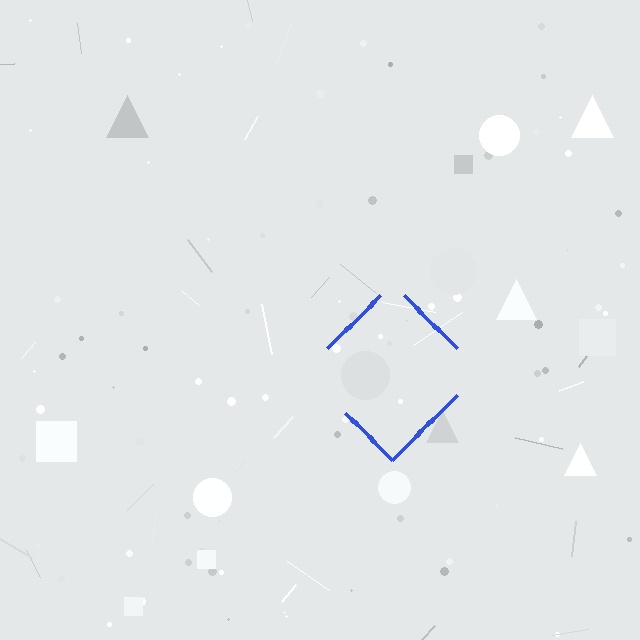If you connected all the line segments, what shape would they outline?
They would outline a diamond.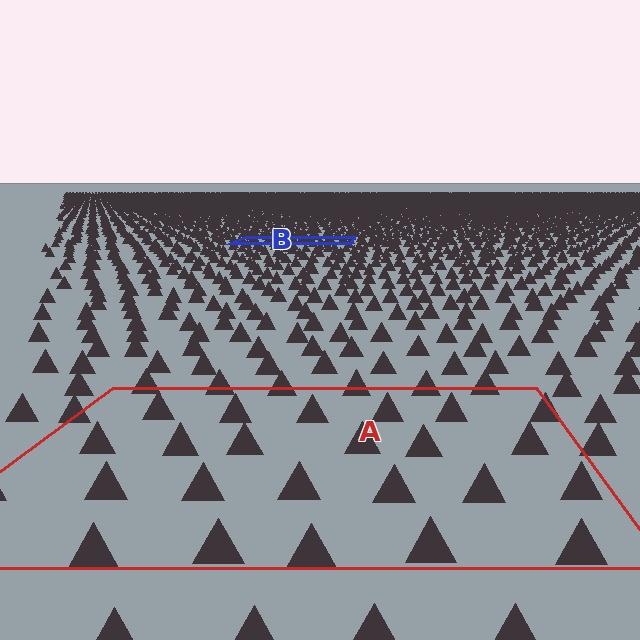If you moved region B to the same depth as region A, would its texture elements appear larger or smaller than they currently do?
They would appear larger. At a closer depth, the same texture elements are projected at a bigger on-screen size.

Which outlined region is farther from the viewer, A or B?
Region B is farther from the viewer — the texture elements inside it appear smaller and more densely packed.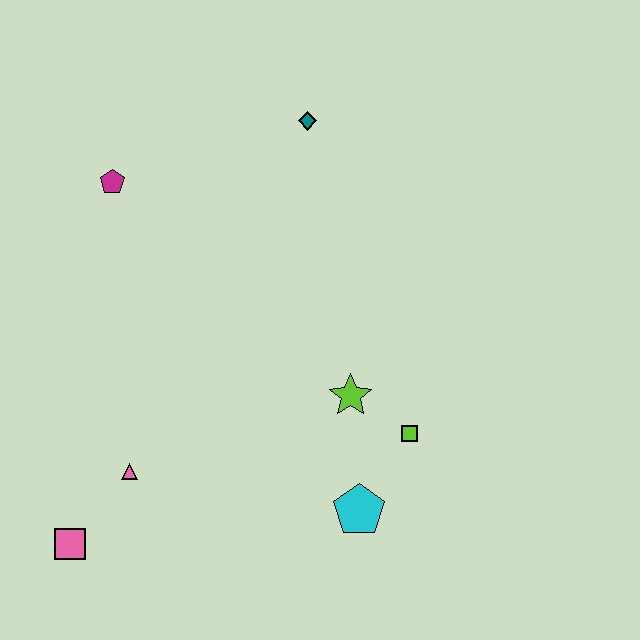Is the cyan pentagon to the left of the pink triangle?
No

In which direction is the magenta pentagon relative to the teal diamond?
The magenta pentagon is to the left of the teal diamond.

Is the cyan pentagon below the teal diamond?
Yes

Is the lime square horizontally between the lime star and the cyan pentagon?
No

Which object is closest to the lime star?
The lime square is closest to the lime star.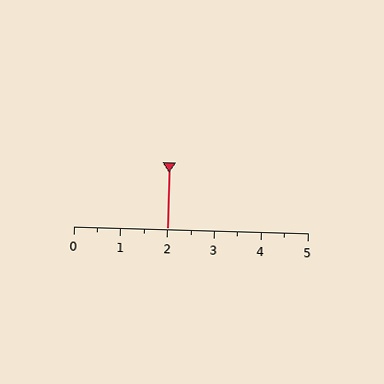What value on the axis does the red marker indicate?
The marker indicates approximately 2.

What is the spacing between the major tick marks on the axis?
The major ticks are spaced 1 apart.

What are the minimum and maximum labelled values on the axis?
The axis runs from 0 to 5.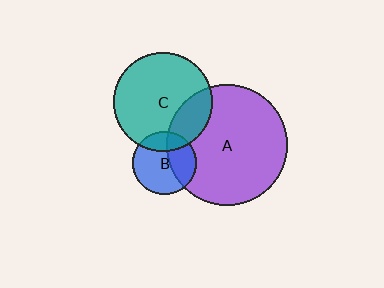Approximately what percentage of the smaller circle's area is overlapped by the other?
Approximately 35%.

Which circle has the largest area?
Circle A (purple).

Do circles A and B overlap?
Yes.